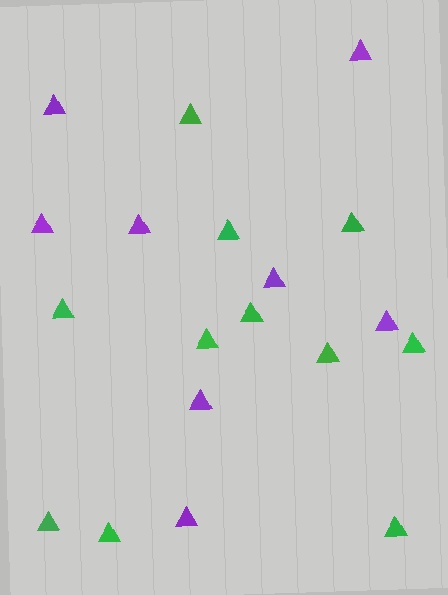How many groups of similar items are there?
There are 2 groups: one group of green triangles (11) and one group of purple triangles (8).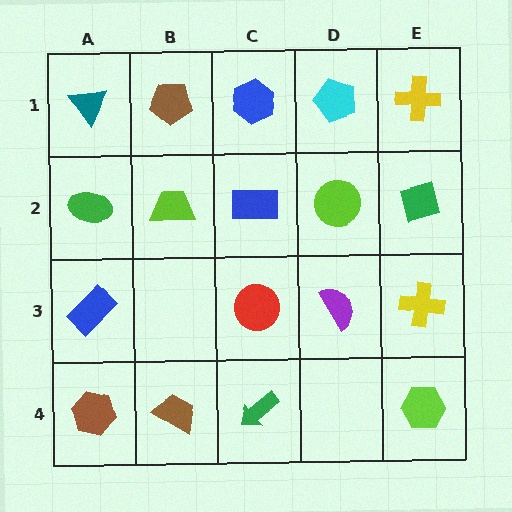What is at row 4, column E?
A lime hexagon.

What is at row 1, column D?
A cyan pentagon.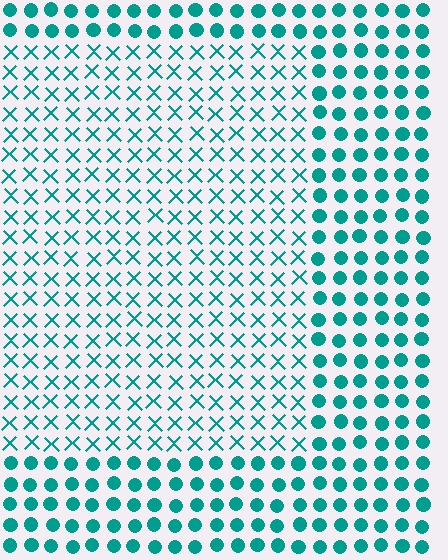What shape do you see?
I see a rectangle.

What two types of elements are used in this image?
The image uses X marks inside the rectangle region and circles outside it.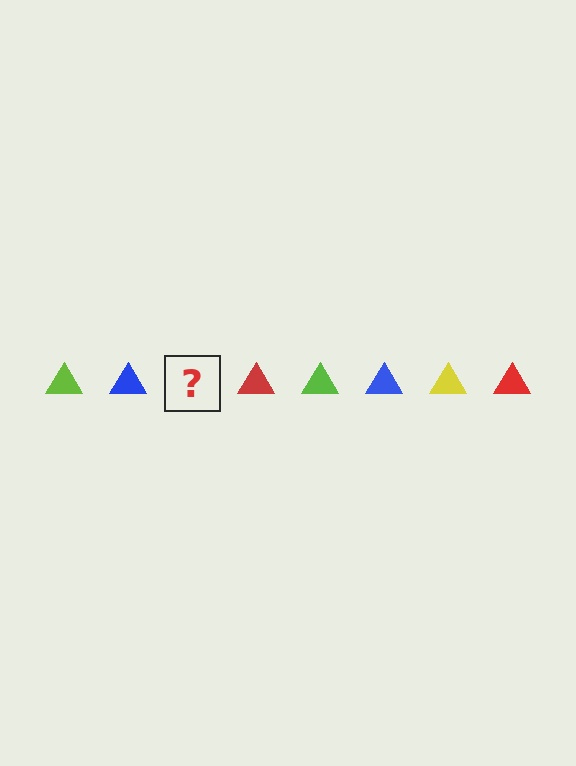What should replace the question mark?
The question mark should be replaced with a yellow triangle.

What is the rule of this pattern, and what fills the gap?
The rule is that the pattern cycles through lime, blue, yellow, red triangles. The gap should be filled with a yellow triangle.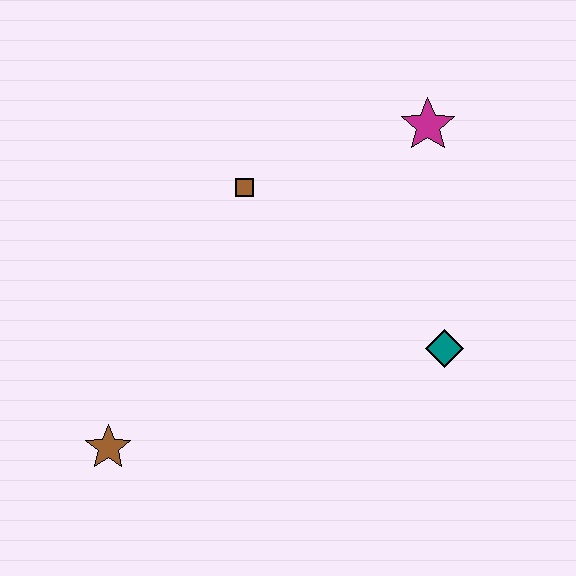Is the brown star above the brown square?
No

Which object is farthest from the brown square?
The brown star is farthest from the brown square.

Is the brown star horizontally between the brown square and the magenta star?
No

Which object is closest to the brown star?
The brown square is closest to the brown star.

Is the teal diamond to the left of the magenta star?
No